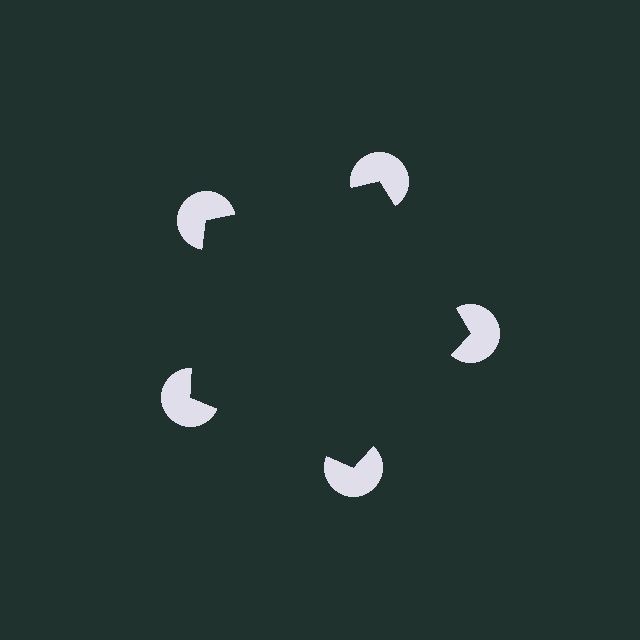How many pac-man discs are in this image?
There are 5 — one at each vertex of the illusory pentagon.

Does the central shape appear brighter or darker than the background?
It typically appears slightly darker than the background, even though no actual brightness change is drawn.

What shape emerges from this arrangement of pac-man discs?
An illusory pentagon — its edges are inferred from the aligned wedge cuts in the pac-man discs, not physically drawn.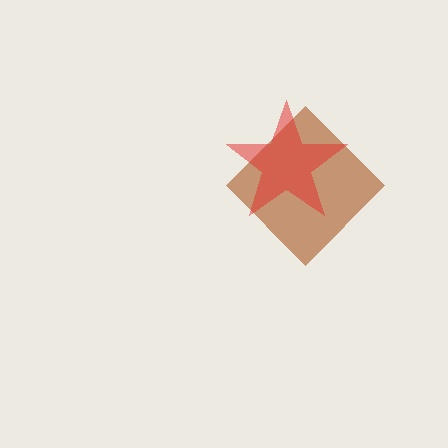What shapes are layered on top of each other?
The layered shapes are: a brown diamond, a red star.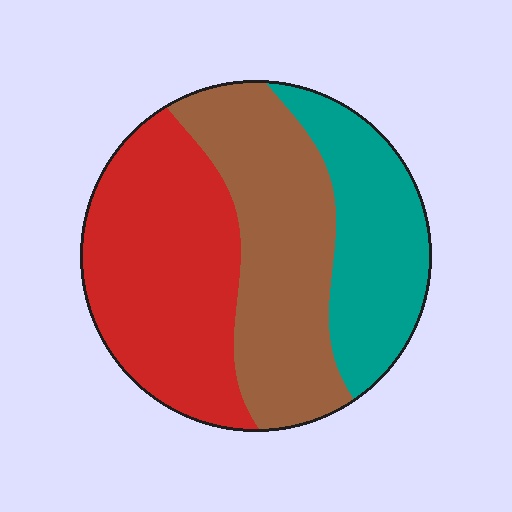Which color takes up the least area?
Teal, at roughly 25%.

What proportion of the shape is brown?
Brown takes up between a quarter and a half of the shape.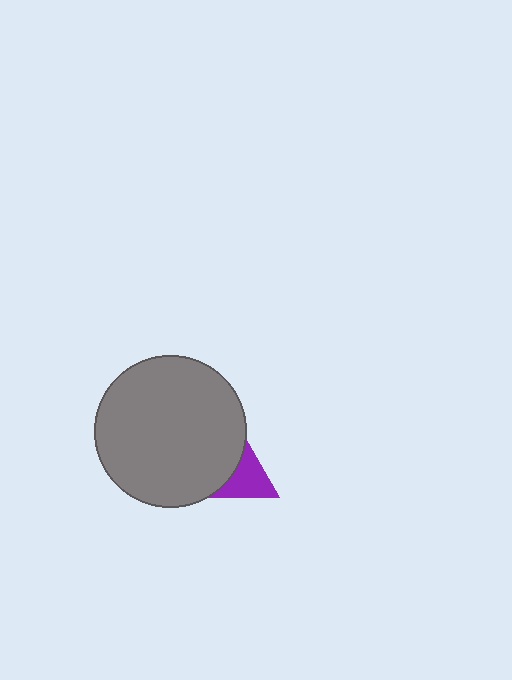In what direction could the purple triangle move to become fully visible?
The purple triangle could move right. That would shift it out from behind the gray circle entirely.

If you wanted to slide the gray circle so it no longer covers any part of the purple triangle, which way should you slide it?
Slide it left — that is the most direct way to separate the two shapes.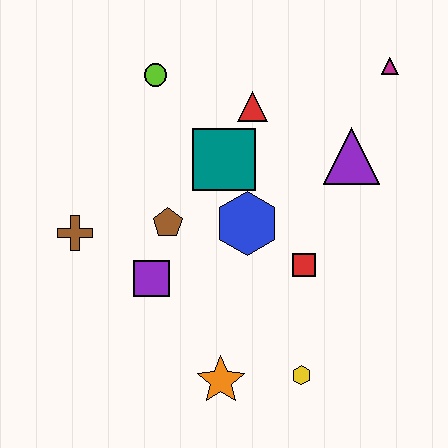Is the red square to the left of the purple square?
No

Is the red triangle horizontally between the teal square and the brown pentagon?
No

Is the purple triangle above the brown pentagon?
Yes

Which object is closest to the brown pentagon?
The purple square is closest to the brown pentagon.